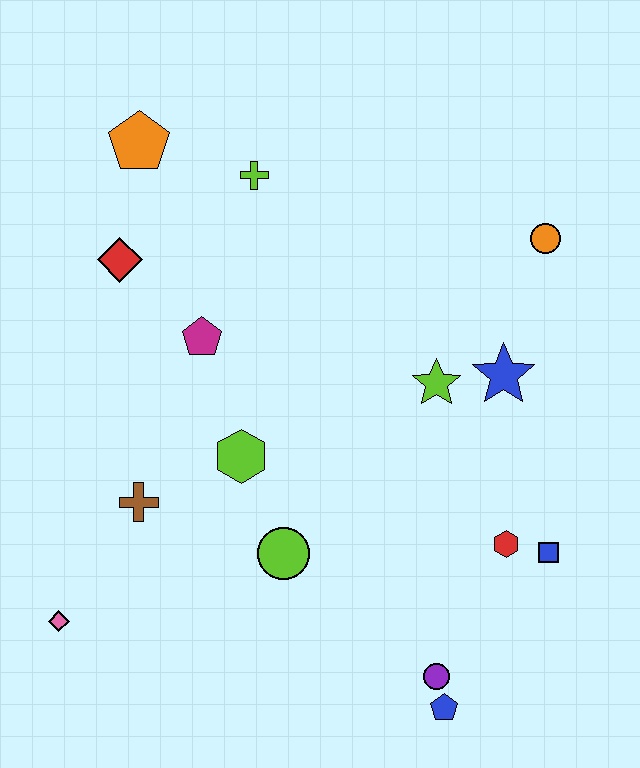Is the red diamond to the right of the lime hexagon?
No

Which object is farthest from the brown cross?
The orange circle is farthest from the brown cross.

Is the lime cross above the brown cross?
Yes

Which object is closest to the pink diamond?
The brown cross is closest to the pink diamond.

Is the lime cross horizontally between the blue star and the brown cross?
Yes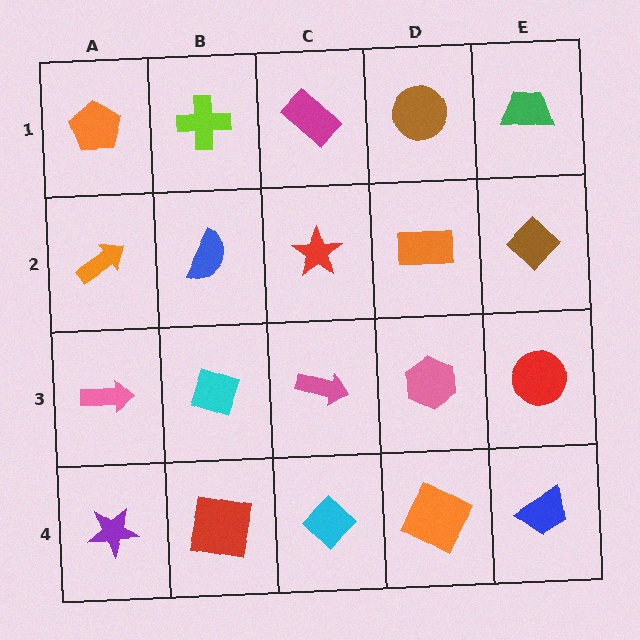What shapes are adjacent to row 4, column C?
A pink arrow (row 3, column C), a red square (row 4, column B), an orange square (row 4, column D).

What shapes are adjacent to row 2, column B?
A lime cross (row 1, column B), a cyan diamond (row 3, column B), an orange arrow (row 2, column A), a red star (row 2, column C).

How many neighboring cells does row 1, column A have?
2.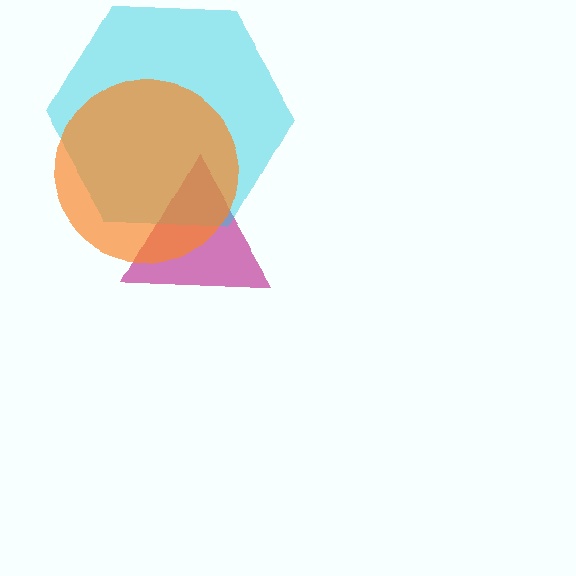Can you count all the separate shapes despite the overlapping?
Yes, there are 3 separate shapes.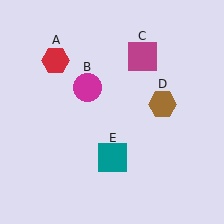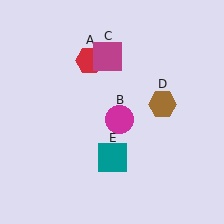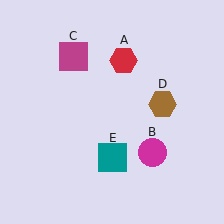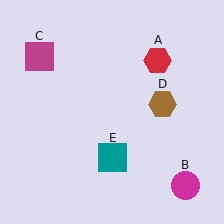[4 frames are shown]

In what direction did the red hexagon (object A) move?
The red hexagon (object A) moved right.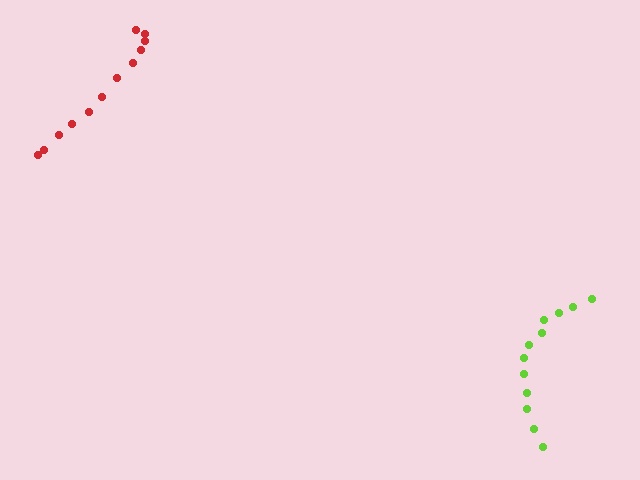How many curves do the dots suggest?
There are 2 distinct paths.